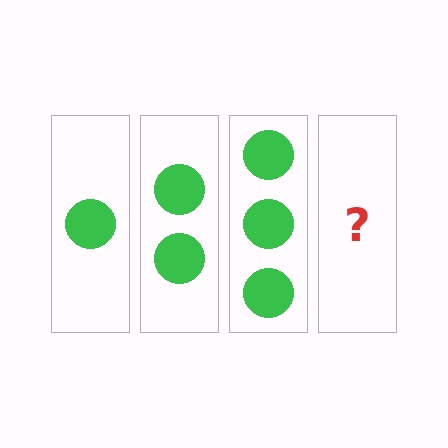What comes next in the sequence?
The next element should be 4 circles.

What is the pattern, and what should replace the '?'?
The pattern is that each step adds one more circle. The '?' should be 4 circles.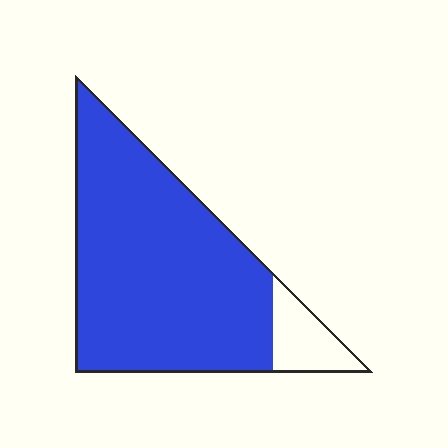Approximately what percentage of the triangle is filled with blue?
Approximately 90%.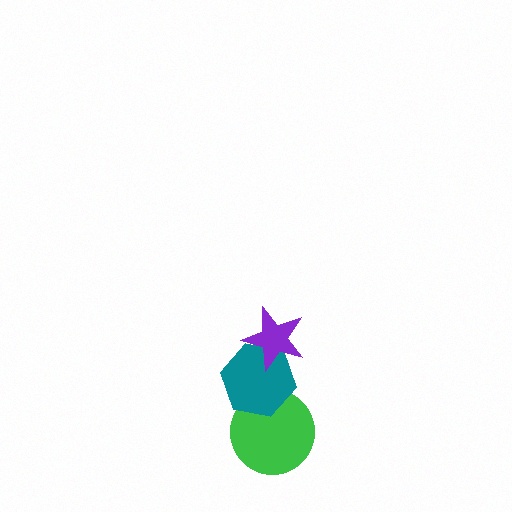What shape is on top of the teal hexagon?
The purple star is on top of the teal hexagon.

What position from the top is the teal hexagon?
The teal hexagon is 2nd from the top.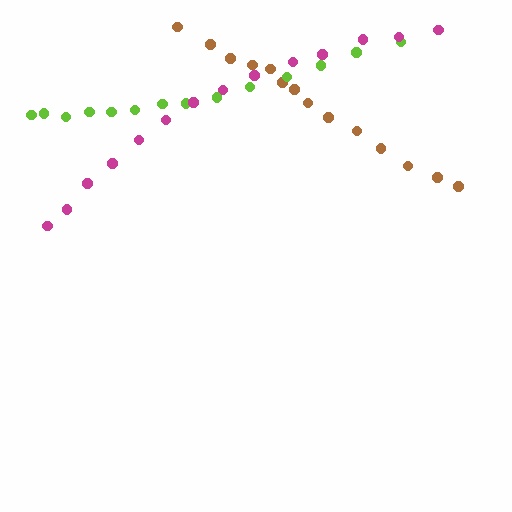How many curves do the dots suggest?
There are 3 distinct paths.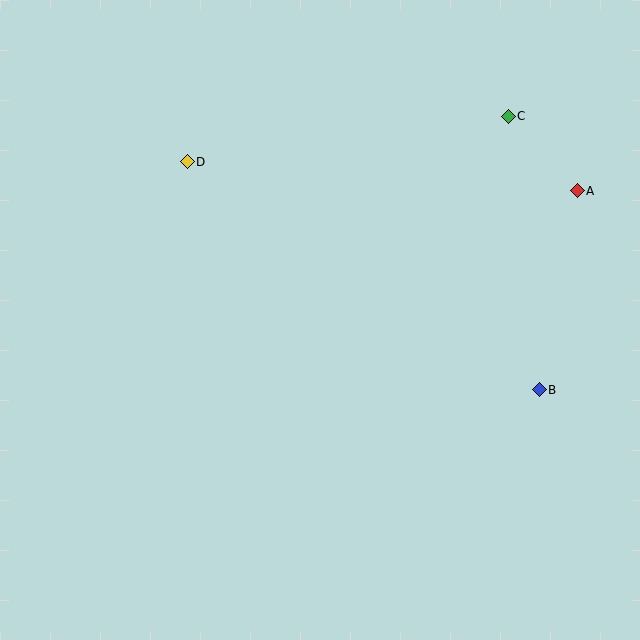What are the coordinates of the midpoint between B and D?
The midpoint between B and D is at (363, 276).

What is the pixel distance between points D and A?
The distance between D and A is 391 pixels.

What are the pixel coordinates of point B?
Point B is at (539, 390).